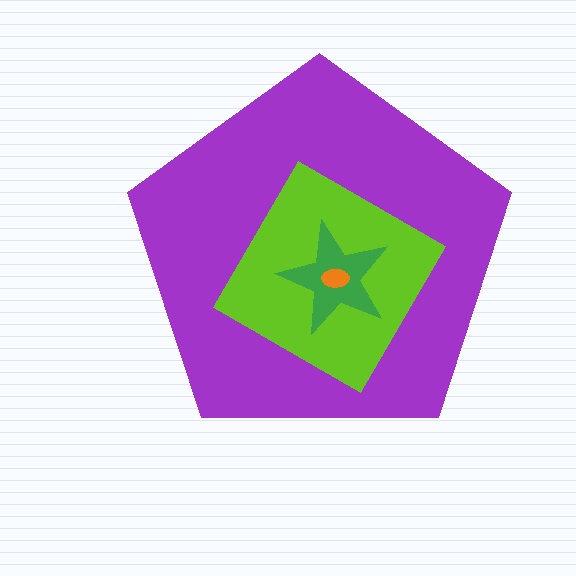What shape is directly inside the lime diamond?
The green star.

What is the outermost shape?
The purple pentagon.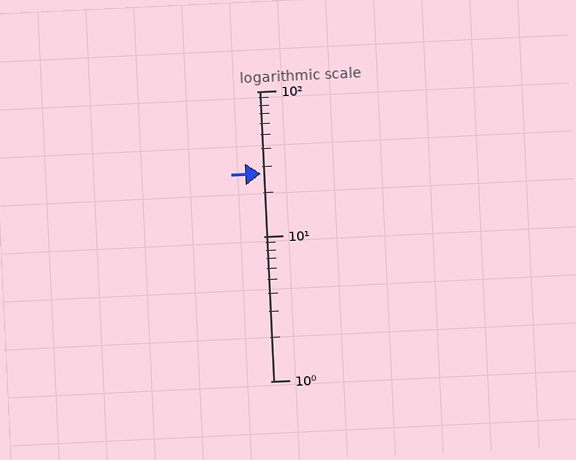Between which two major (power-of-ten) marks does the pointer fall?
The pointer is between 10 and 100.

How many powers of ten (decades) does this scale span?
The scale spans 2 decades, from 1 to 100.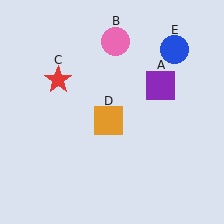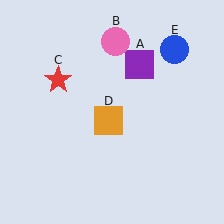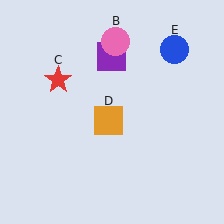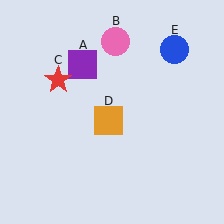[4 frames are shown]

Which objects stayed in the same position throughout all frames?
Pink circle (object B) and red star (object C) and orange square (object D) and blue circle (object E) remained stationary.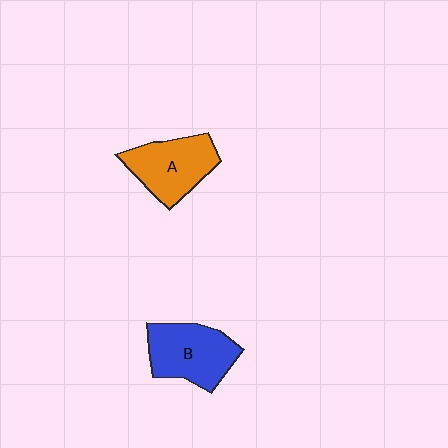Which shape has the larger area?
Shape B (blue).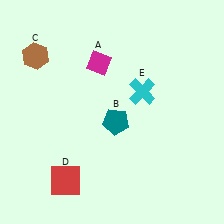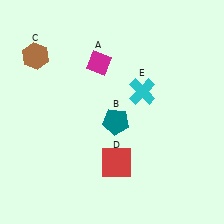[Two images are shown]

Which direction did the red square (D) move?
The red square (D) moved right.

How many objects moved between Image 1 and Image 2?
1 object moved between the two images.